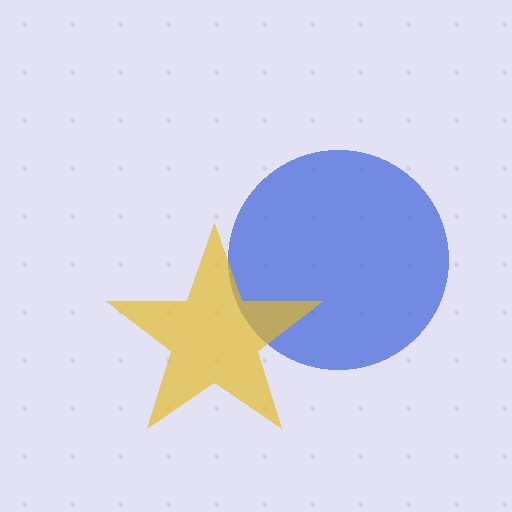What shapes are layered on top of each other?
The layered shapes are: a blue circle, a yellow star.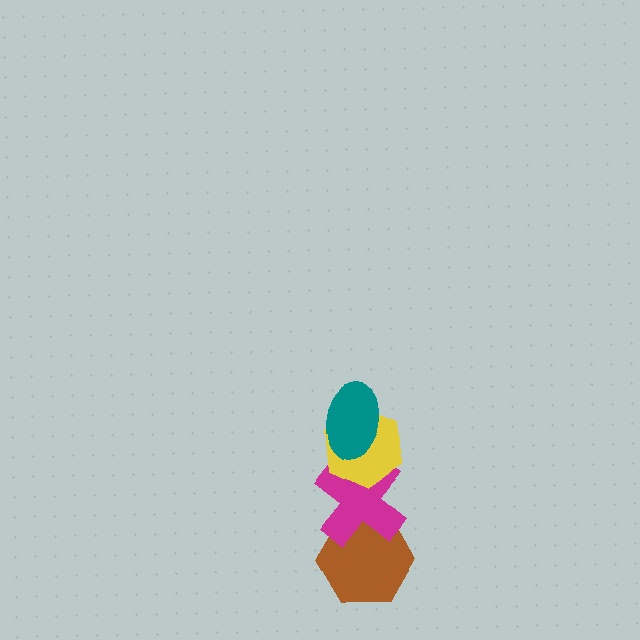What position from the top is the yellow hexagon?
The yellow hexagon is 2nd from the top.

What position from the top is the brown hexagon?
The brown hexagon is 4th from the top.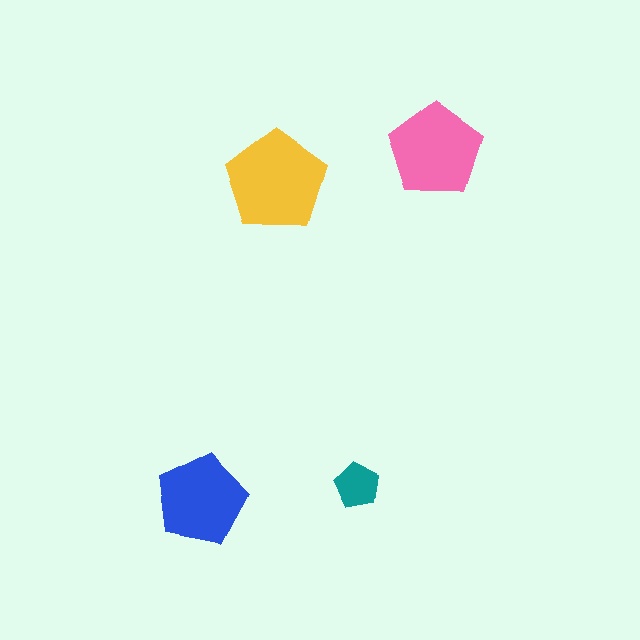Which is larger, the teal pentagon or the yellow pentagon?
The yellow one.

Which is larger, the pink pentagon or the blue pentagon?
The pink one.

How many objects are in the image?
There are 4 objects in the image.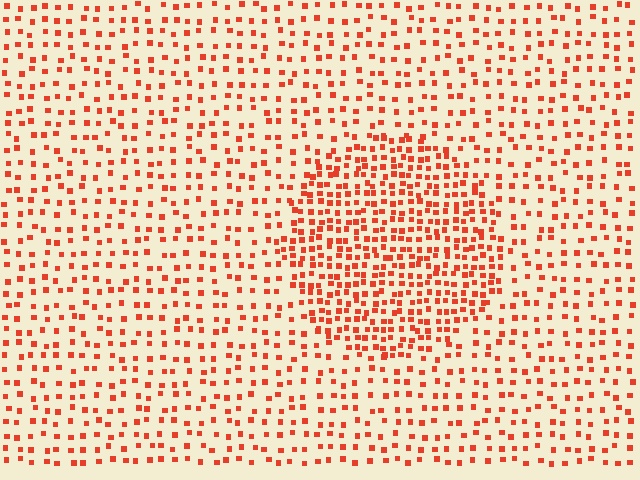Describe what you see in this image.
The image contains small red elements arranged at two different densities. A circle-shaped region is visible where the elements are more densely packed than the surrounding area.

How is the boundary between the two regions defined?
The boundary is defined by a change in element density (approximately 2.1x ratio). All elements are the same color, size, and shape.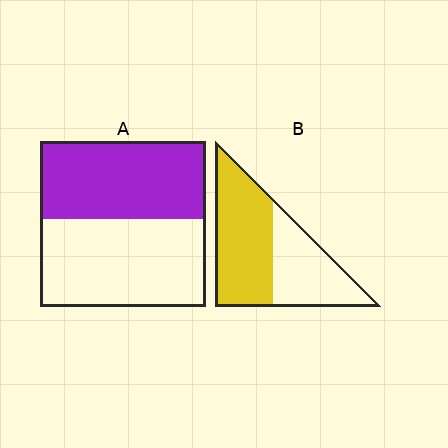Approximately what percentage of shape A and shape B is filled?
A is approximately 45% and B is approximately 60%.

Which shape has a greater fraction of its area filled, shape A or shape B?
Shape B.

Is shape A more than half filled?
Roughly half.